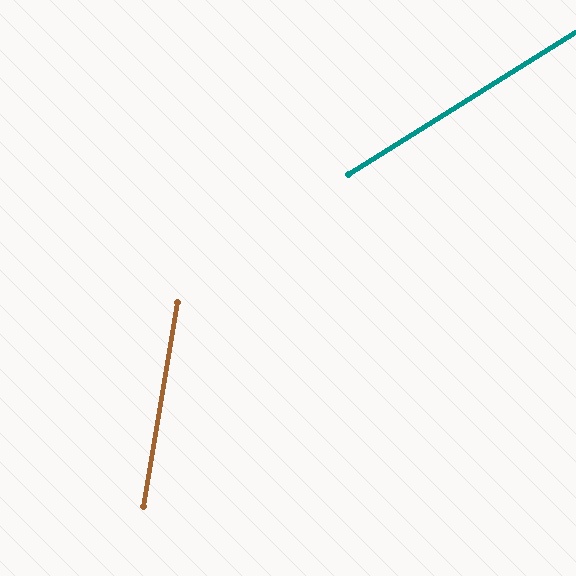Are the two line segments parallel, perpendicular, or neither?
Neither parallel nor perpendicular — they differ by about 49°.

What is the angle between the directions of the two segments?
Approximately 49 degrees.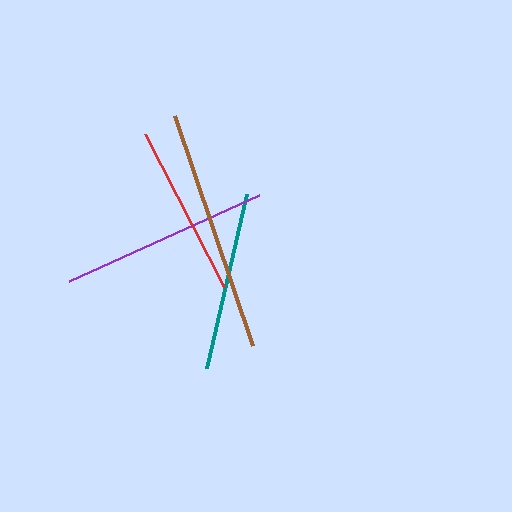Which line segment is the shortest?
The red line is the shortest at approximately 172 pixels.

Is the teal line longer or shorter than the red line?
The teal line is longer than the red line.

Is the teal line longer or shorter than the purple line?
The purple line is longer than the teal line.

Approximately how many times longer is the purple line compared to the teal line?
The purple line is approximately 1.2 times the length of the teal line.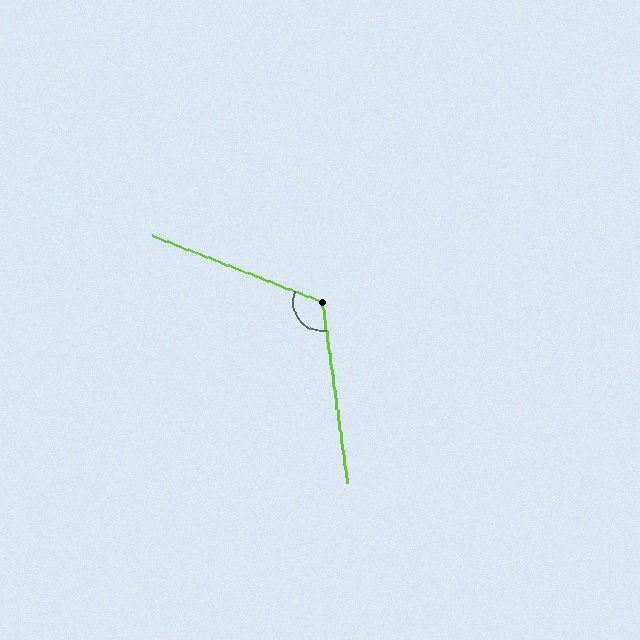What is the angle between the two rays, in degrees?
Approximately 119 degrees.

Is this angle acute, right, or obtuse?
It is obtuse.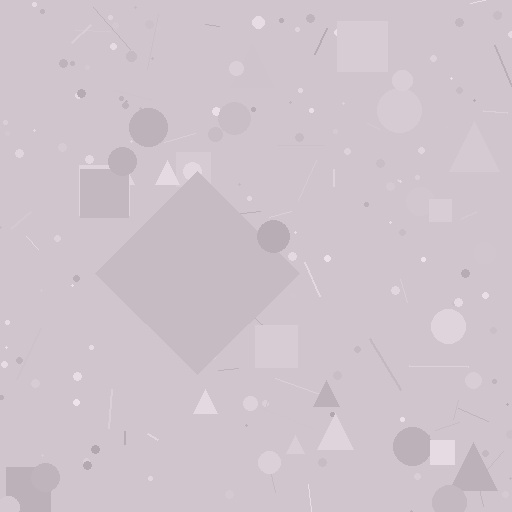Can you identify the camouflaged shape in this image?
The camouflaged shape is a diamond.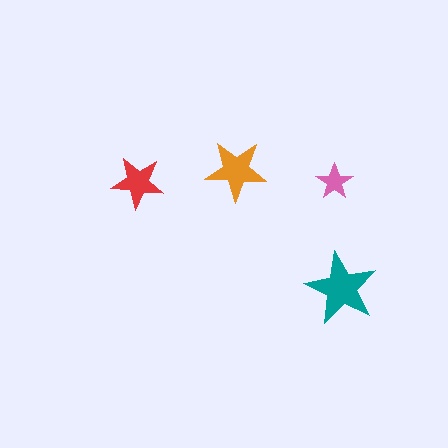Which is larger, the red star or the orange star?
The orange one.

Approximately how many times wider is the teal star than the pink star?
About 2 times wider.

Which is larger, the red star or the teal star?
The teal one.